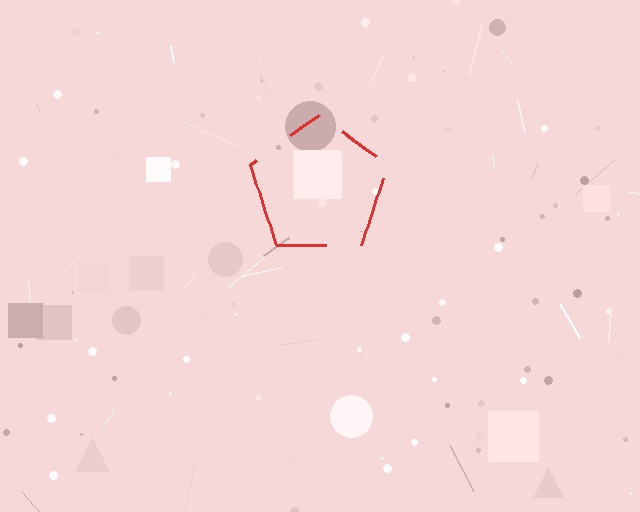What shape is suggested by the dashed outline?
The dashed outline suggests a pentagon.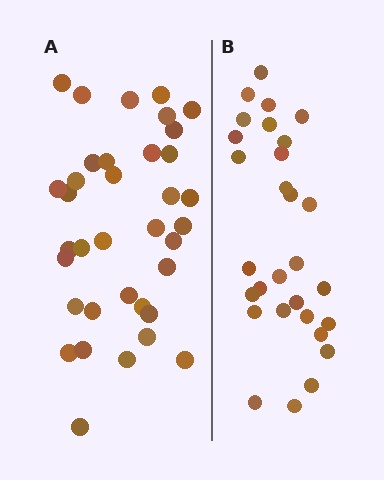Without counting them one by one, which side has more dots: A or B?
Region A (the left region) has more dots.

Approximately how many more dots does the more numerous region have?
Region A has roughly 8 or so more dots than region B.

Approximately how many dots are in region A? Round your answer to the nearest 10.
About 40 dots. (The exact count is 36, which rounds to 40.)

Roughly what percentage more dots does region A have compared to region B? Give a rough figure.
About 25% more.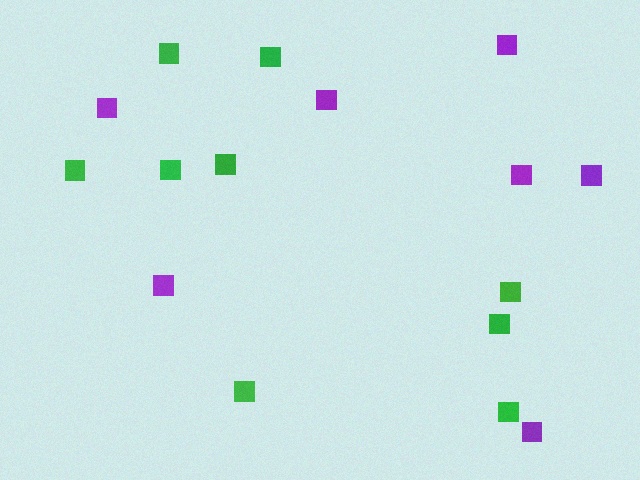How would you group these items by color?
There are 2 groups: one group of purple squares (7) and one group of green squares (9).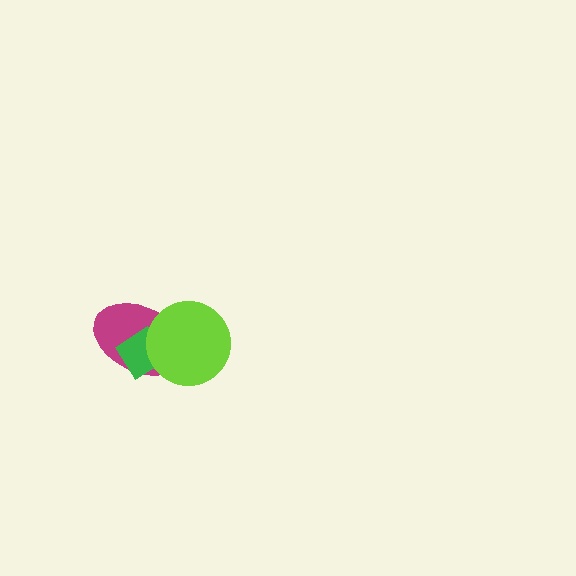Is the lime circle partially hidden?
No, no other shape covers it.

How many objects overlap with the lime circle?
2 objects overlap with the lime circle.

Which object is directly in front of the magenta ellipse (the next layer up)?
The green diamond is directly in front of the magenta ellipse.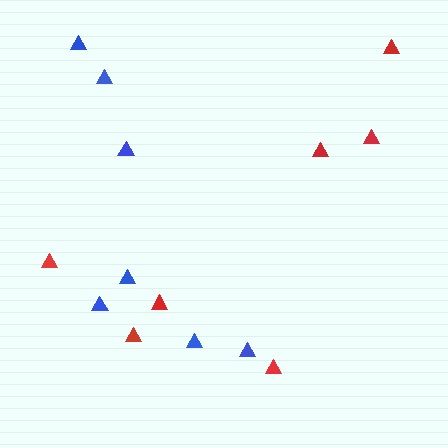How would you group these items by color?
There are 2 groups: one group of blue triangles (7) and one group of red triangles (7).